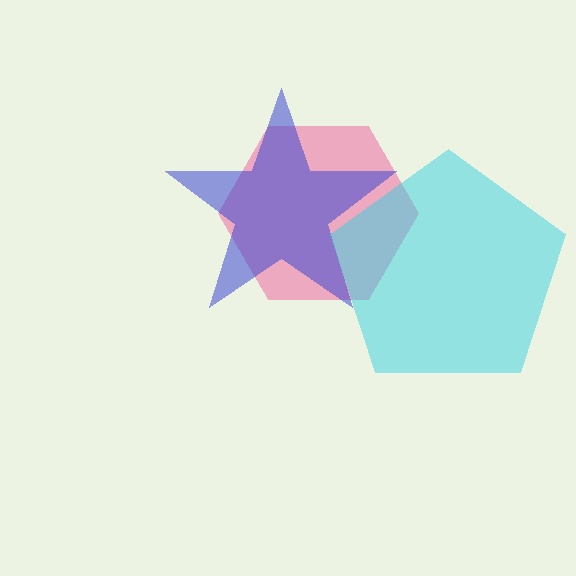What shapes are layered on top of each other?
The layered shapes are: a pink hexagon, a blue star, a cyan pentagon.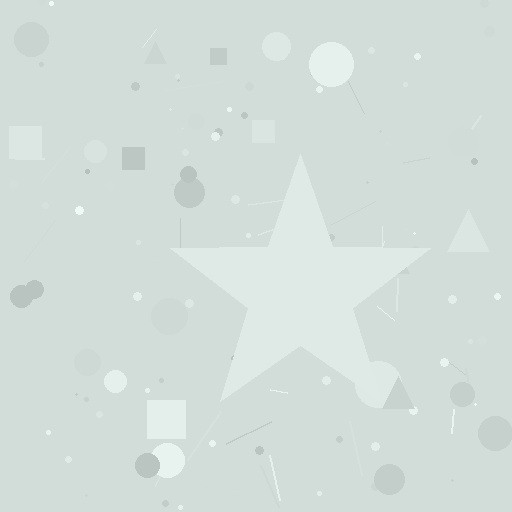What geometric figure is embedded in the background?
A star is embedded in the background.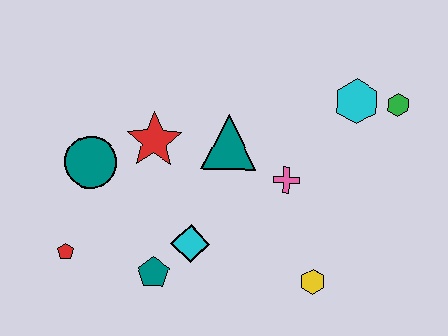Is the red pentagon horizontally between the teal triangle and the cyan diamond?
No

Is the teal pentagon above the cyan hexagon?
No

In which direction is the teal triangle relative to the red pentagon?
The teal triangle is to the right of the red pentagon.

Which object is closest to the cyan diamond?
The teal pentagon is closest to the cyan diamond.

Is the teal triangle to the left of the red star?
No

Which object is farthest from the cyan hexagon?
The red pentagon is farthest from the cyan hexagon.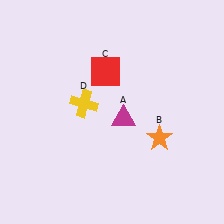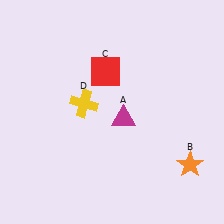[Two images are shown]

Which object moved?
The orange star (B) moved right.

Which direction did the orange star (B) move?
The orange star (B) moved right.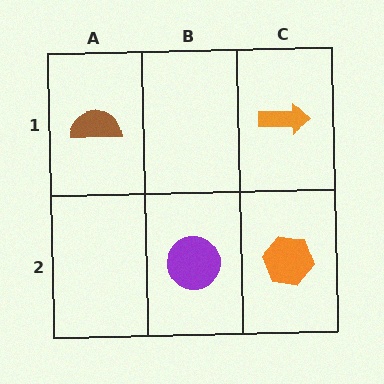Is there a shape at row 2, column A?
No, that cell is empty.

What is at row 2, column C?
An orange hexagon.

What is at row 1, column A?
A brown semicircle.